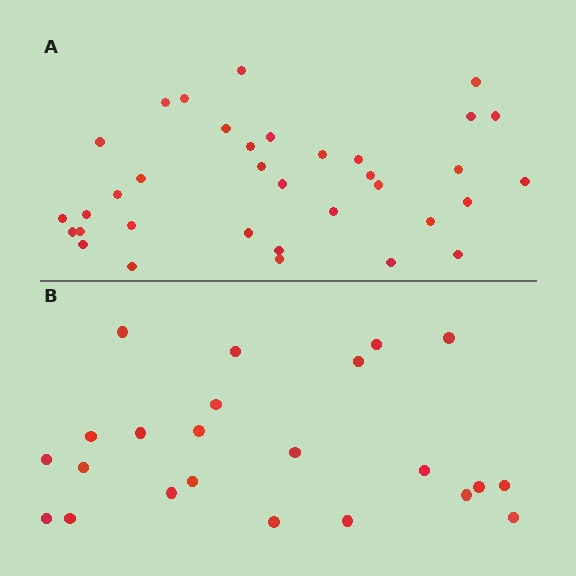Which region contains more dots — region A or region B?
Region A (the top region) has more dots.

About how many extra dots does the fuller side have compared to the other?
Region A has roughly 12 or so more dots than region B.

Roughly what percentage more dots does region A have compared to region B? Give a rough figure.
About 50% more.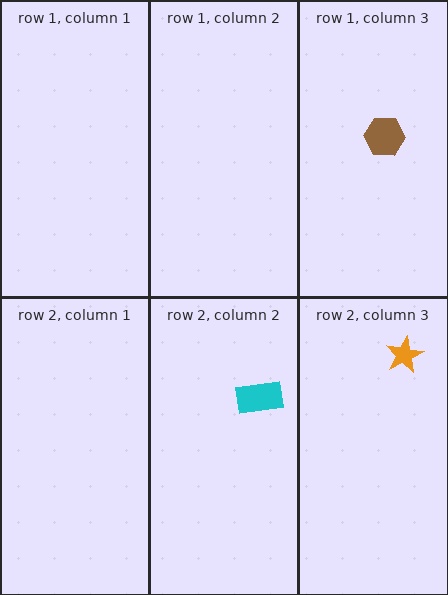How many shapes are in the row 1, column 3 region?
1.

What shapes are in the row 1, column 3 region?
The brown hexagon.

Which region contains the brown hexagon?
The row 1, column 3 region.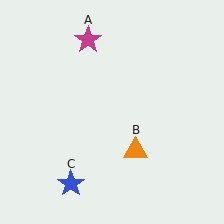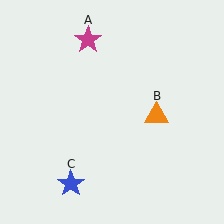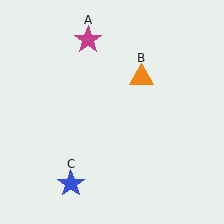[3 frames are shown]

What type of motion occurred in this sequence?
The orange triangle (object B) rotated counterclockwise around the center of the scene.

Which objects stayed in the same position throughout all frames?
Magenta star (object A) and blue star (object C) remained stationary.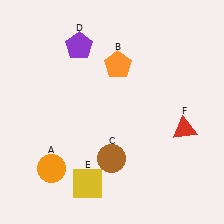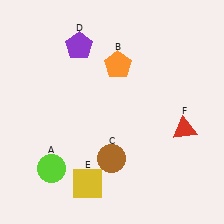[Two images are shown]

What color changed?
The circle (A) changed from orange in Image 1 to lime in Image 2.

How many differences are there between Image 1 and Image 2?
There is 1 difference between the two images.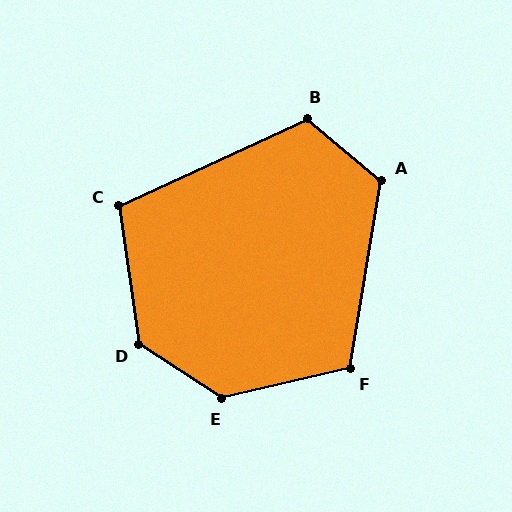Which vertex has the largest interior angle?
E, at approximately 133 degrees.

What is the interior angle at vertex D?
Approximately 132 degrees (obtuse).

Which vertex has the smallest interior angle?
C, at approximately 106 degrees.